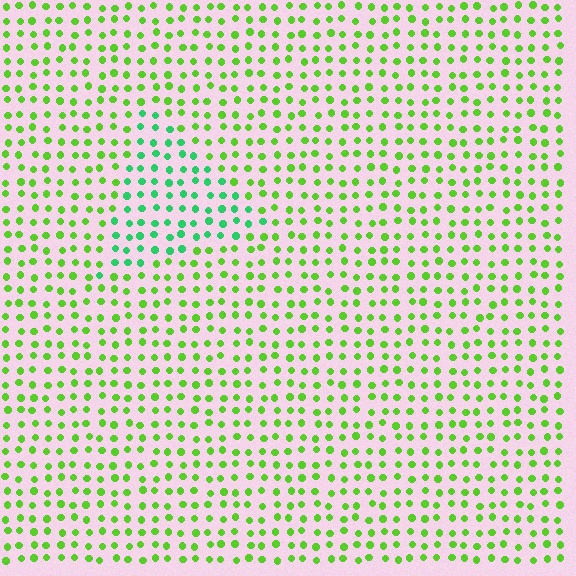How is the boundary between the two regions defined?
The boundary is defined purely by a slight shift in hue (about 40 degrees). Spacing, size, and orientation are identical on both sides.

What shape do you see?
I see a triangle.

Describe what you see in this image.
The image is filled with small lime elements in a uniform arrangement. A triangle-shaped region is visible where the elements are tinted to a slightly different hue, forming a subtle color boundary.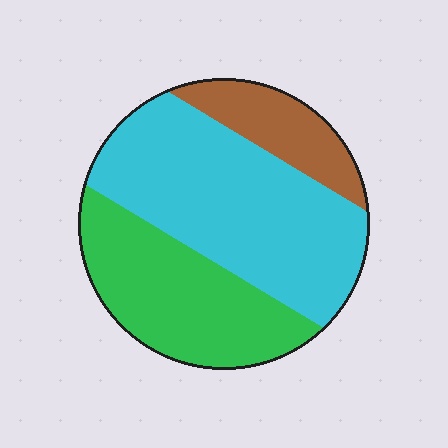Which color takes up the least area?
Brown, at roughly 15%.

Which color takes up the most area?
Cyan, at roughly 50%.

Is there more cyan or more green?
Cyan.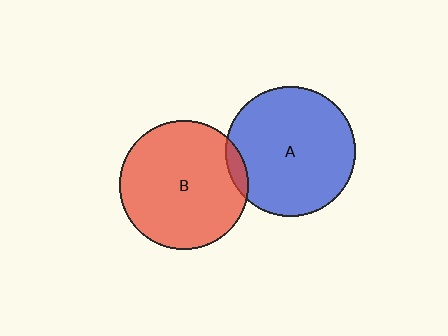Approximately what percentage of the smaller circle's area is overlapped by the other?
Approximately 5%.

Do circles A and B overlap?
Yes.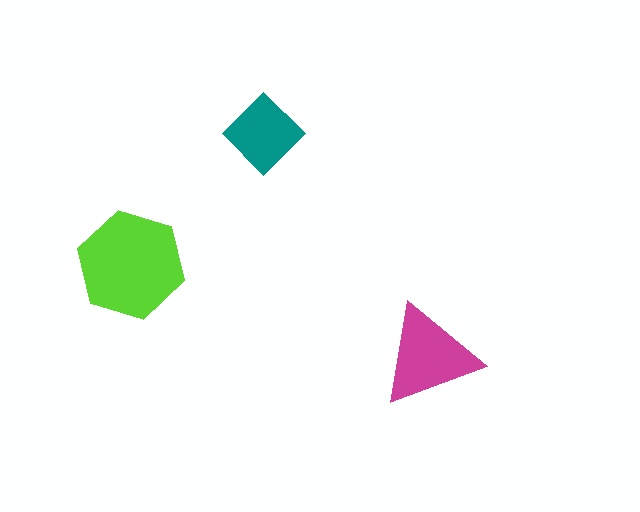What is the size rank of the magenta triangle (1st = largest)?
2nd.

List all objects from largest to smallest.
The lime hexagon, the magenta triangle, the teal diamond.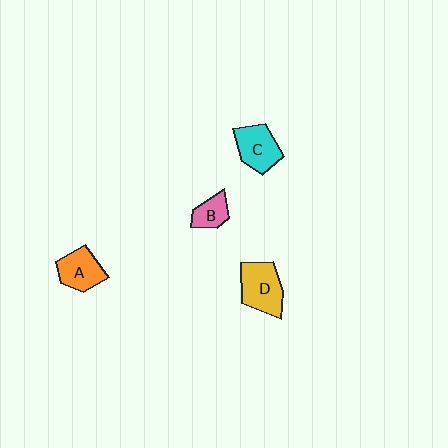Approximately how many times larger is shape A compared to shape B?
Approximately 1.5 times.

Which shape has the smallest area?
Shape B (pink).